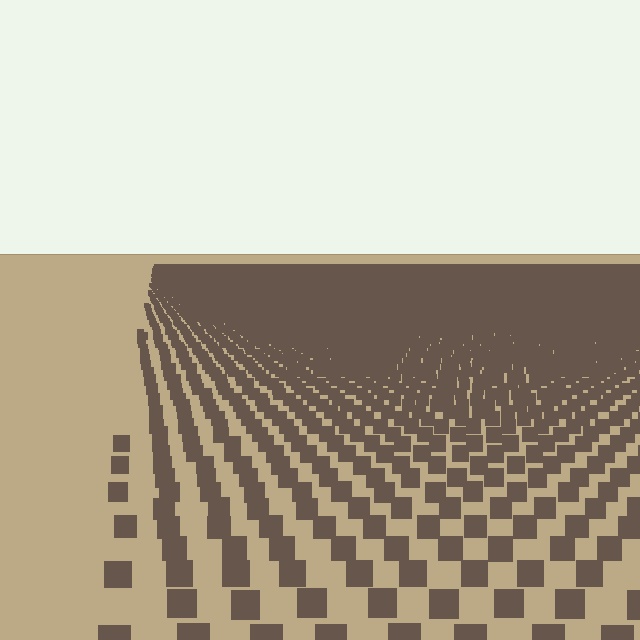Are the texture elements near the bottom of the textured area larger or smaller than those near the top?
Larger. Near the bottom, elements are closer to the viewer and appear at a bigger on-screen size.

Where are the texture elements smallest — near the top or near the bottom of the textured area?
Near the top.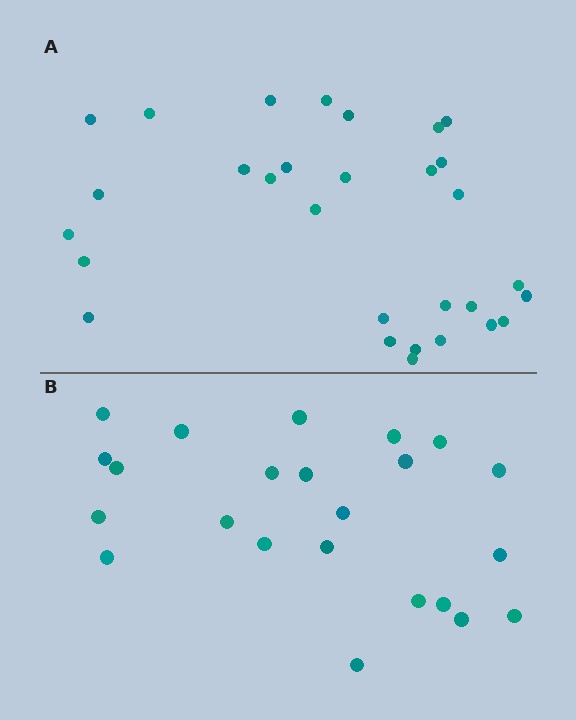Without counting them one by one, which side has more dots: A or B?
Region A (the top region) has more dots.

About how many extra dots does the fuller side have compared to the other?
Region A has roughly 8 or so more dots than region B.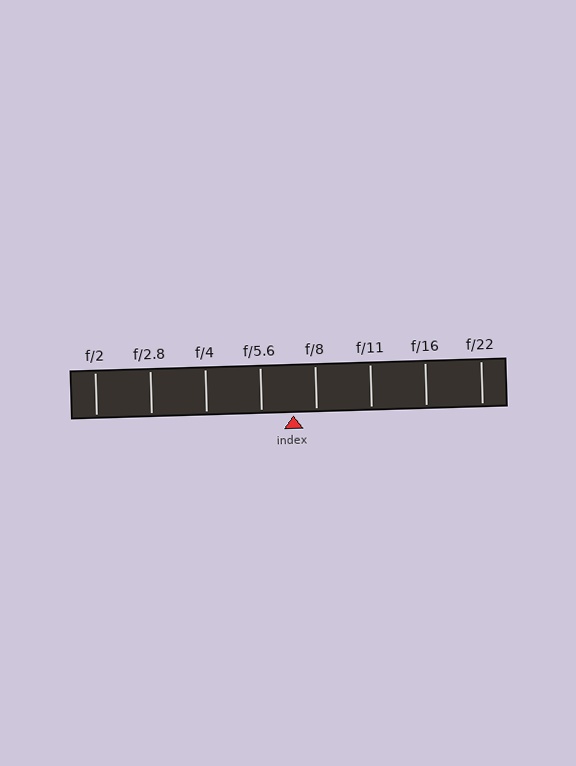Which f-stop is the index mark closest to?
The index mark is closest to f/8.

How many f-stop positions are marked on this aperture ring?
There are 8 f-stop positions marked.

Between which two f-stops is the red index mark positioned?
The index mark is between f/5.6 and f/8.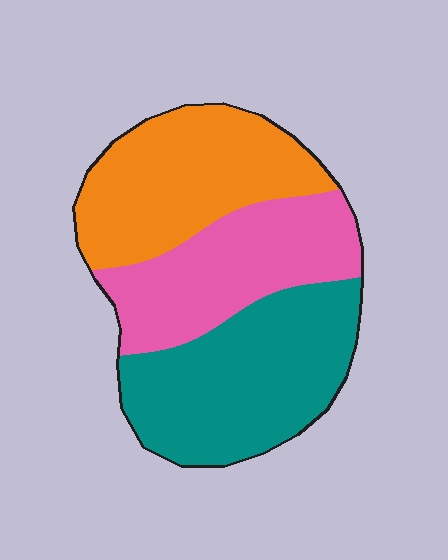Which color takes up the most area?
Teal, at roughly 40%.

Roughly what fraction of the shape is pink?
Pink covers around 30% of the shape.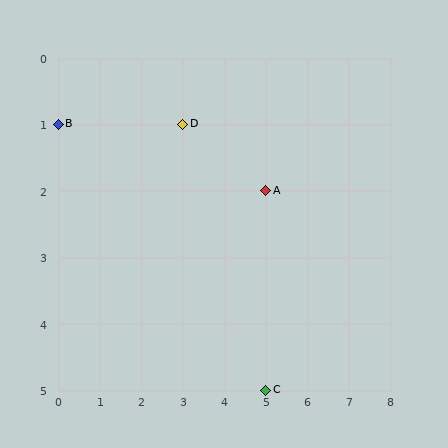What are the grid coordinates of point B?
Point B is at grid coordinates (0, 1).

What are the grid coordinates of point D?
Point D is at grid coordinates (3, 1).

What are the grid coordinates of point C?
Point C is at grid coordinates (5, 5).